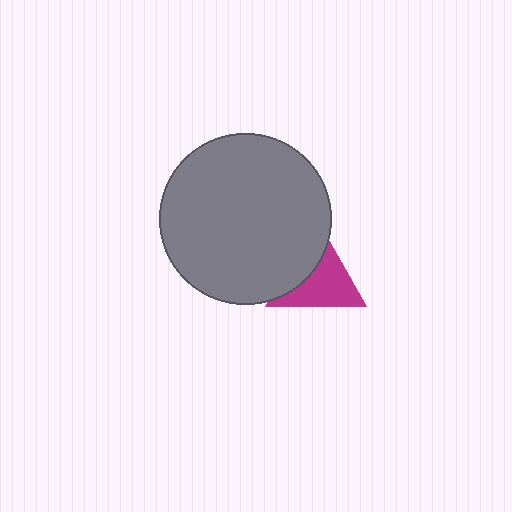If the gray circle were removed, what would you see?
You would see the complete magenta triangle.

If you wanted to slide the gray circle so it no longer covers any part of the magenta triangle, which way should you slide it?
Slide it left — that is the most direct way to separate the two shapes.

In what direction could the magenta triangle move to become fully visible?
The magenta triangle could move right. That would shift it out from behind the gray circle entirely.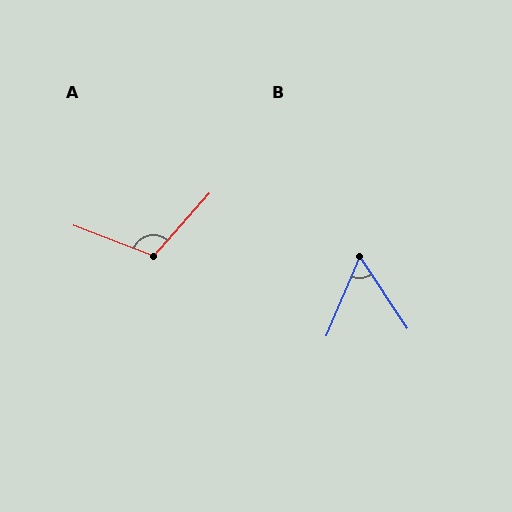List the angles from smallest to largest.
B (56°), A (111°).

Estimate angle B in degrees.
Approximately 56 degrees.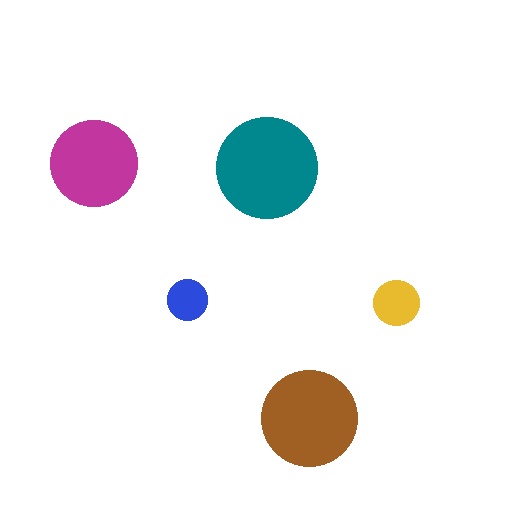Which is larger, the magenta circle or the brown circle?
The brown one.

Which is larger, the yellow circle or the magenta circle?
The magenta one.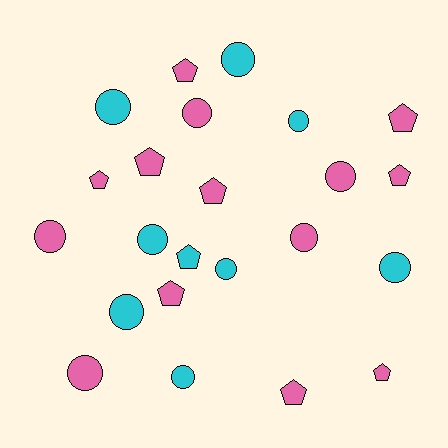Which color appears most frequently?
Pink, with 14 objects.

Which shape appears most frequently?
Circle, with 13 objects.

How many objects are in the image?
There are 23 objects.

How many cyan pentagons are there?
There is 1 cyan pentagon.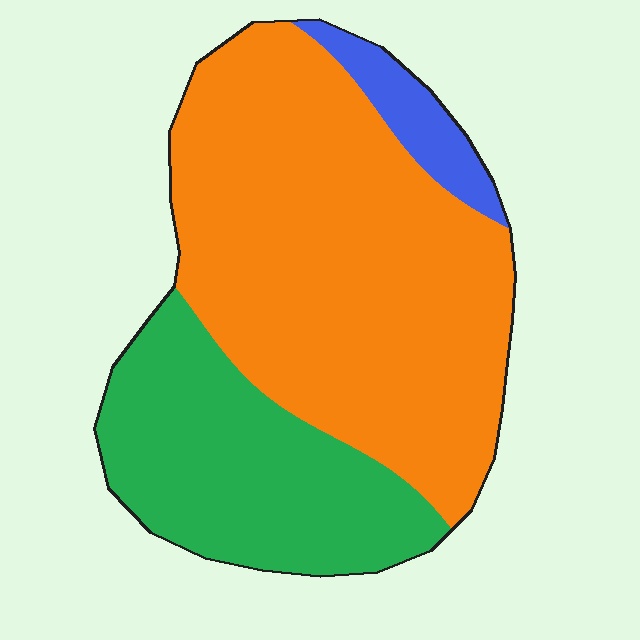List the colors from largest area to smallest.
From largest to smallest: orange, green, blue.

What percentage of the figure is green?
Green takes up about one third (1/3) of the figure.